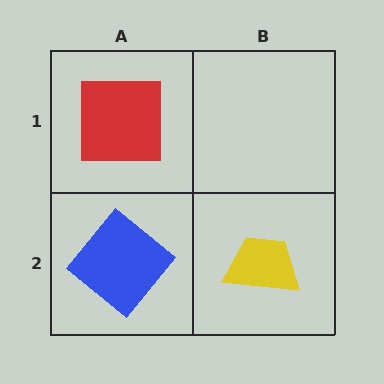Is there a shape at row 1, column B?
No, that cell is empty.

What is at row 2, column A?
A blue diamond.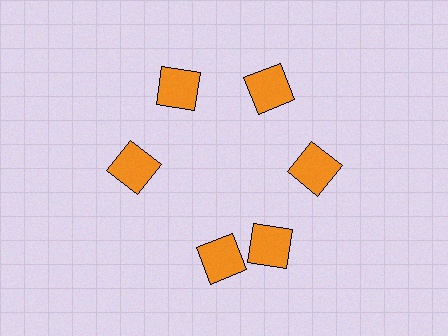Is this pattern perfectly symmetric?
No. The 6 orange squares are arranged in a ring, but one element near the 7 o'clock position is rotated out of alignment along the ring, breaking the 6-fold rotational symmetry.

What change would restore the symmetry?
The symmetry would be restored by rotating it back into even spacing with its neighbors so that all 6 squares sit at equal angles and equal distance from the center.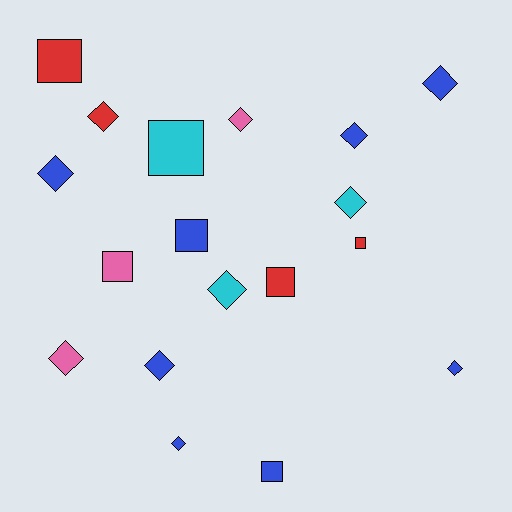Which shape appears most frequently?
Diamond, with 11 objects.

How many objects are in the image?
There are 18 objects.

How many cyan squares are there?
There is 1 cyan square.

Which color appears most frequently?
Blue, with 8 objects.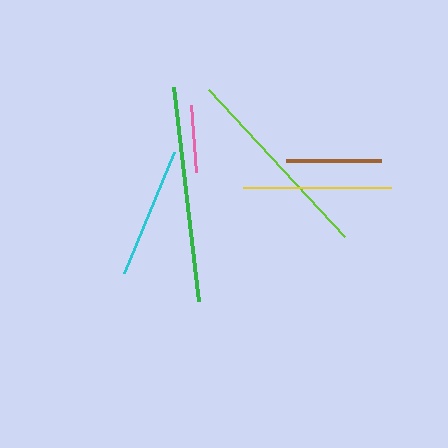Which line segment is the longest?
The green line is the longest at approximately 215 pixels.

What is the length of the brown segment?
The brown segment is approximately 95 pixels long.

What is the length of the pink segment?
The pink segment is approximately 67 pixels long.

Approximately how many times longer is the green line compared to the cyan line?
The green line is approximately 1.6 times the length of the cyan line.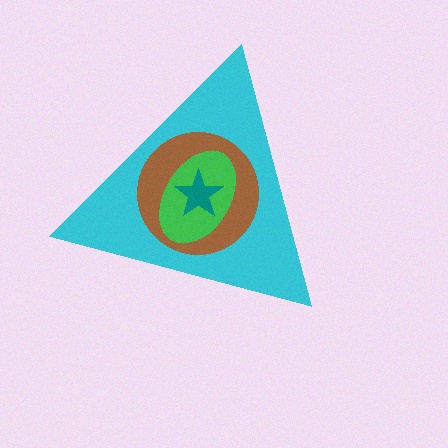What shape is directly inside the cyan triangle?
The brown circle.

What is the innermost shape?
The teal star.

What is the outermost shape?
The cyan triangle.